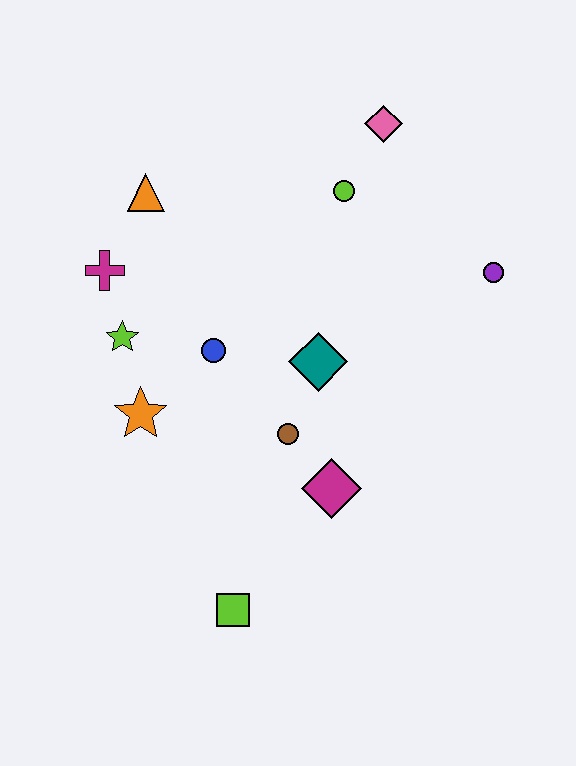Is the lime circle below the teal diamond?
No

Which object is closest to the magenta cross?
The lime star is closest to the magenta cross.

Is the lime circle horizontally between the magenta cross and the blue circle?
No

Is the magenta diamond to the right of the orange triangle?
Yes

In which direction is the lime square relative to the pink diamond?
The lime square is below the pink diamond.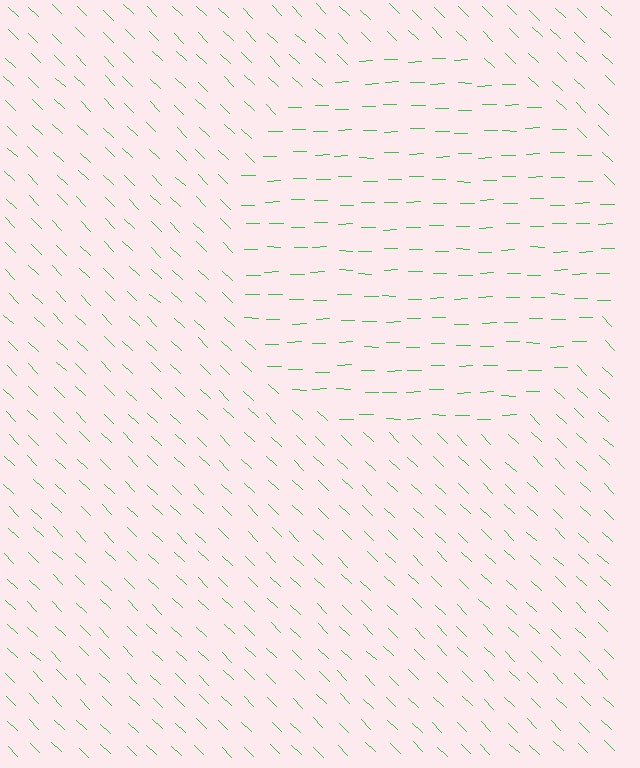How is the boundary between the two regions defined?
The boundary is defined purely by a change in line orientation (approximately 45 degrees difference). All lines are the same color and thickness.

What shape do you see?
I see a circle.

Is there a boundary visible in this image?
Yes, there is a texture boundary formed by a change in line orientation.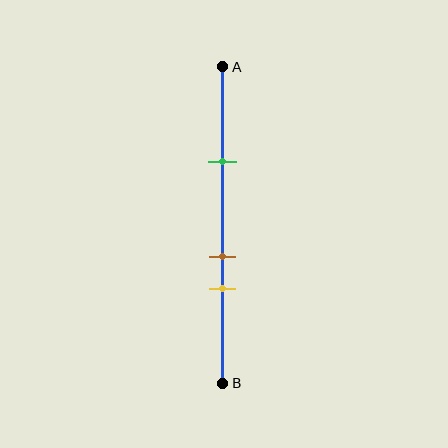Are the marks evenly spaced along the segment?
No, the marks are not evenly spaced.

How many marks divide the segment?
There are 3 marks dividing the segment.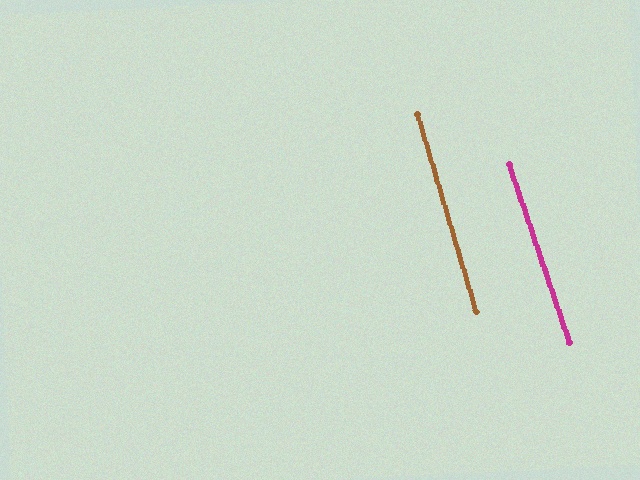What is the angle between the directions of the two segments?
Approximately 2 degrees.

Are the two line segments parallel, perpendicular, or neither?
Parallel — their directions differ by only 1.9°.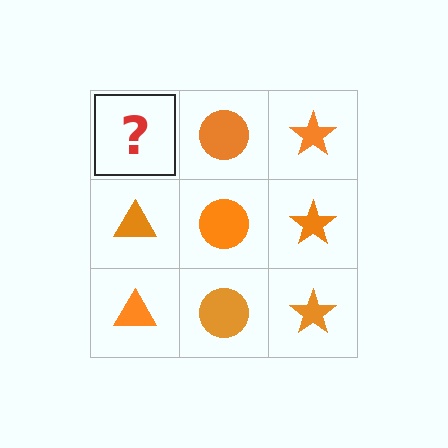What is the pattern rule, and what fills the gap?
The rule is that each column has a consistent shape. The gap should be filled with an orange triangle.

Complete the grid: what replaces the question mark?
The question mark should be replaced with an orange triangle.